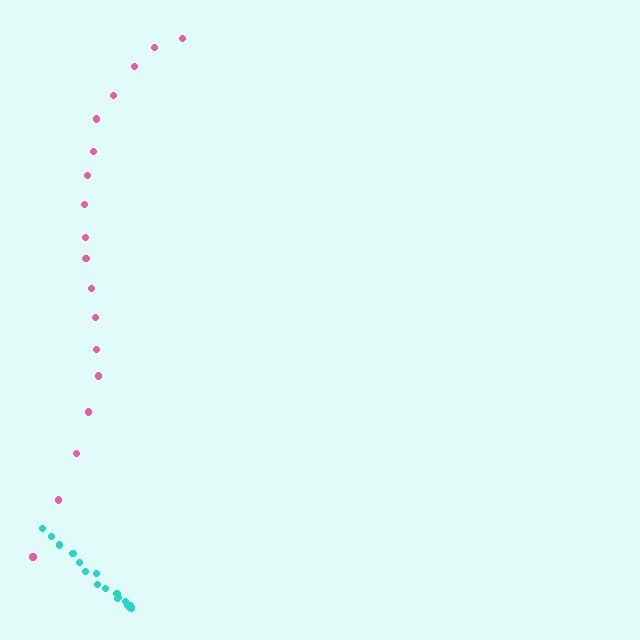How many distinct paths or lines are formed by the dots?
There are 2 distinct paths.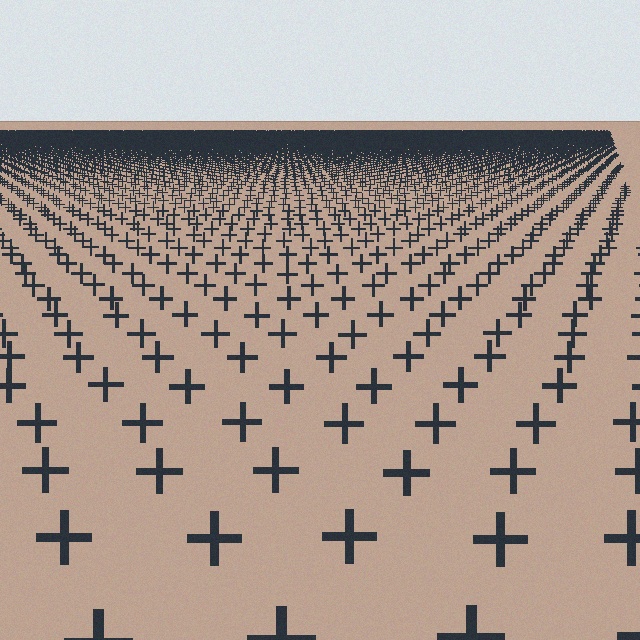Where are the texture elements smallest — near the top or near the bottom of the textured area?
Near the top.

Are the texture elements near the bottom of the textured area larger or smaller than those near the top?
Larger. Near the bottom, elements are closer to the viewer and appear at a bigger on-screen size.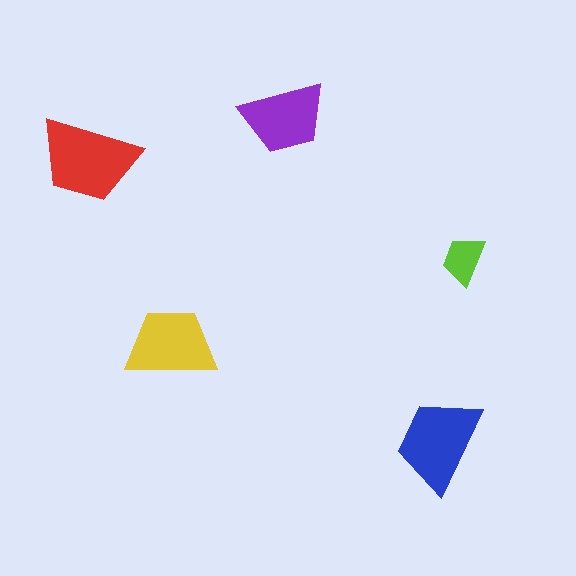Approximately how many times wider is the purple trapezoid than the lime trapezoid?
About 1.5 times wider.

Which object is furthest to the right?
The lime trapezoid is rightmost.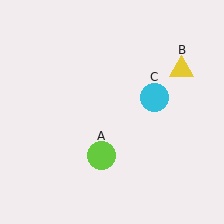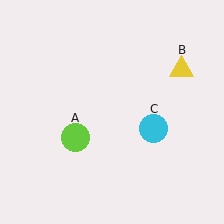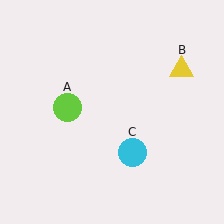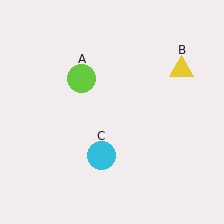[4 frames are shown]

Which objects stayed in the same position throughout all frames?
Yellow triangle (object B) remained stationary.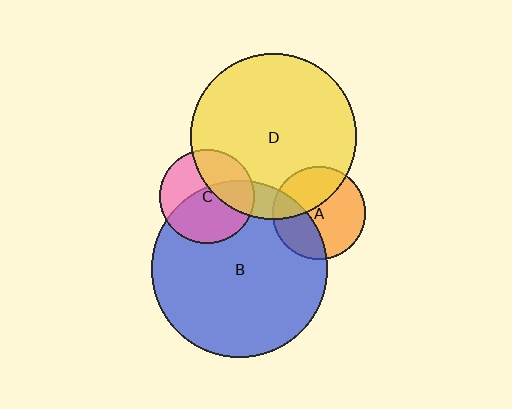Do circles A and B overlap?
Yes.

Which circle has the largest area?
Circle B (blue).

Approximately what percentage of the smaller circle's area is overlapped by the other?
Approximately 35%.